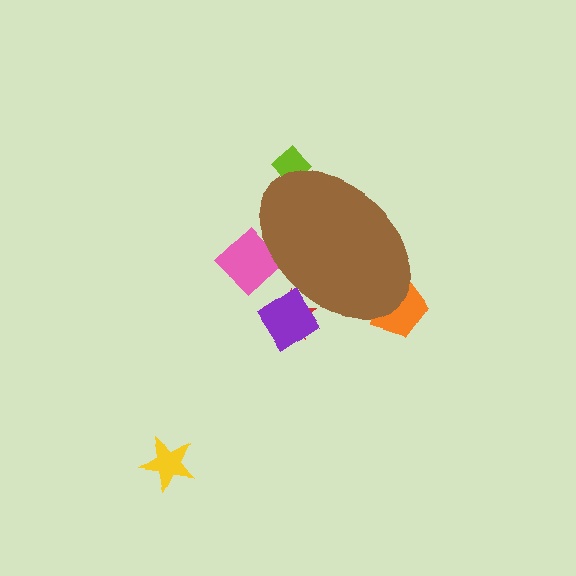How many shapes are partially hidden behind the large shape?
5 shapes are partially hidden.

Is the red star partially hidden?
Yes, the red star is partially hidden behind the brown ellipse.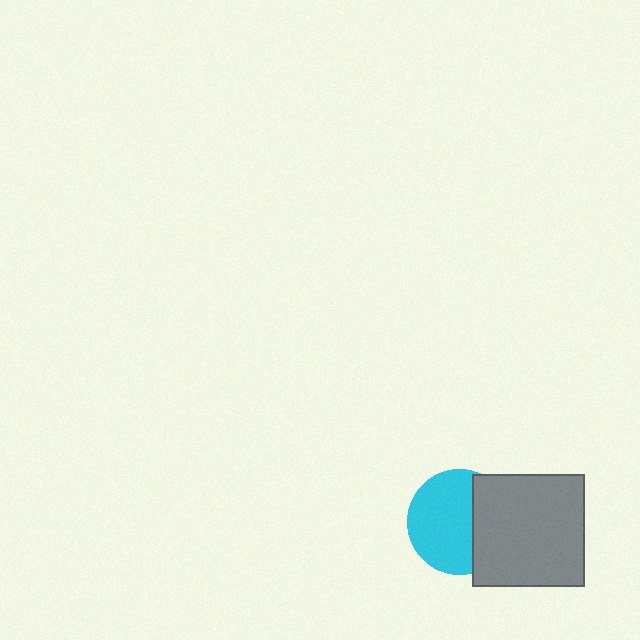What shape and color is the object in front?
The object in front is a gray square.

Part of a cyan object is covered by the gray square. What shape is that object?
It is a circle.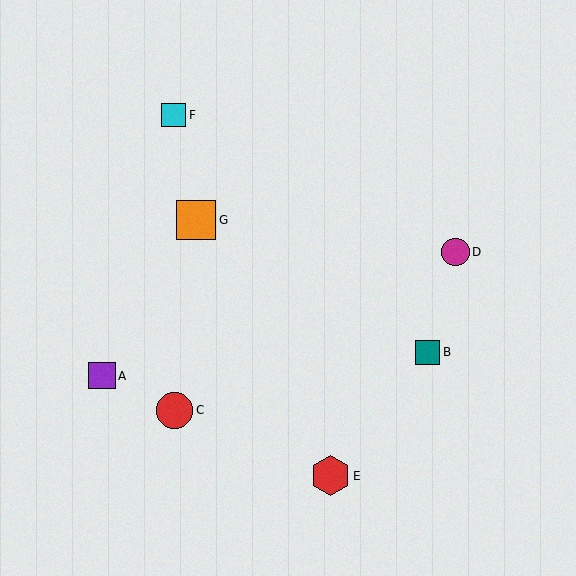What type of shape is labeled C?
Shape C is a red circle.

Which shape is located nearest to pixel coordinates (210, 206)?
The orange square (labeled G) at (196, 220) is nearest to that location.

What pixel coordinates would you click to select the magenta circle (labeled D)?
Click at (456, 252) to select the magenta circle D.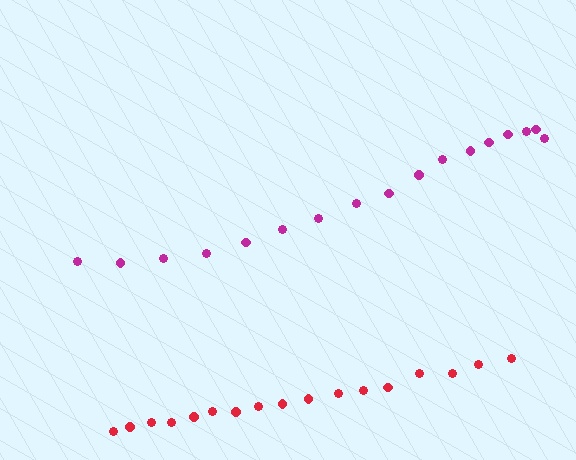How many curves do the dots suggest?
There are 2 distinct paths.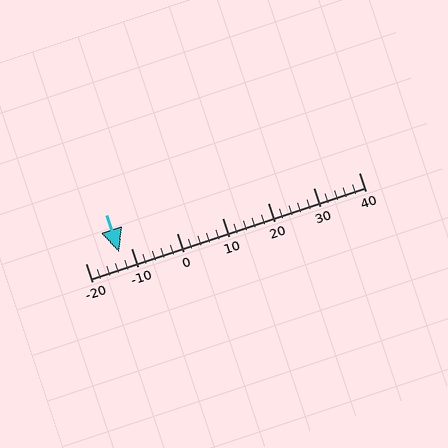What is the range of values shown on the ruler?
The ruler shows values from -20 to 40.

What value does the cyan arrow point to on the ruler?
The cyan arrow points to approximately -13.